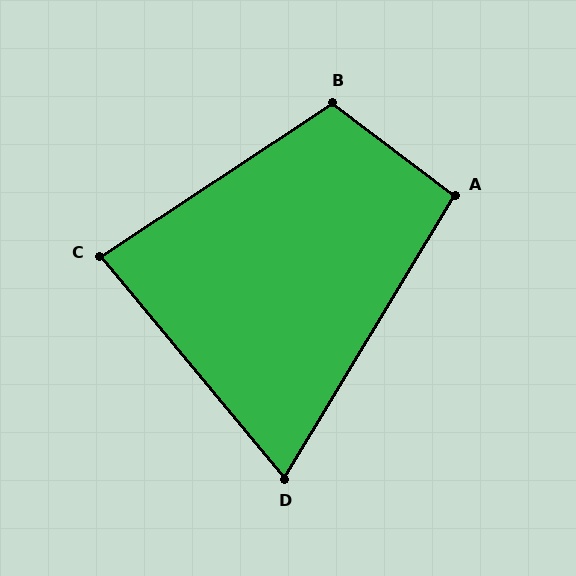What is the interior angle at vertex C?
Approximately 84 degrees (acute).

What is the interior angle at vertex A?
Approximately 96 degrees (obtuse).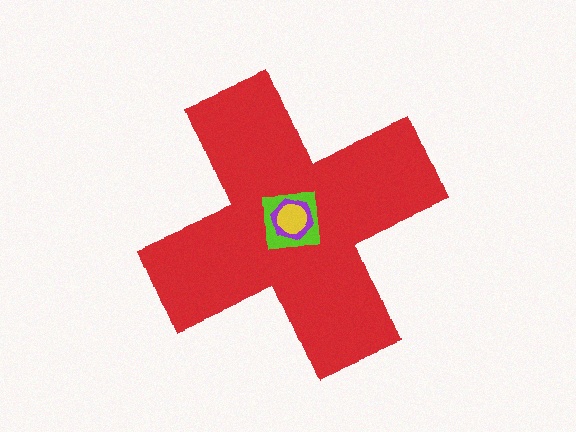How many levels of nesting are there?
4.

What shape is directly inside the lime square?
The purple hexagon.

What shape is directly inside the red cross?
The lime square.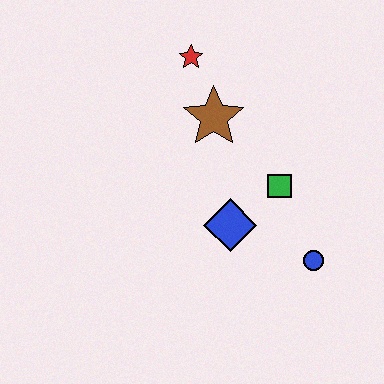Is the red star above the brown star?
Yes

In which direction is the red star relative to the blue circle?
The red star is above the blue circle.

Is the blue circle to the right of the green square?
Yes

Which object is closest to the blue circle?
The green square is closest to the blue circle.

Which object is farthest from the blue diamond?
The red star is farthest from the blue diamond.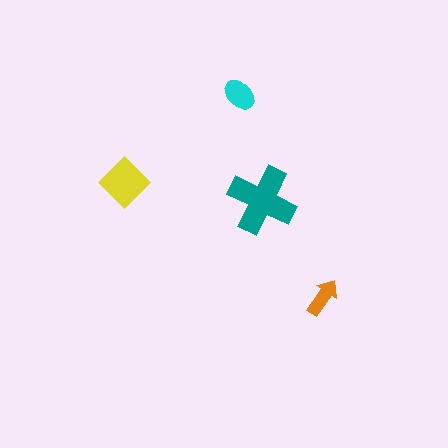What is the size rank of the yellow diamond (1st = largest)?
2nd.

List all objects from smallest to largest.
The orange arrow, the cyan ellipse, the yellow diamond, the teal cross.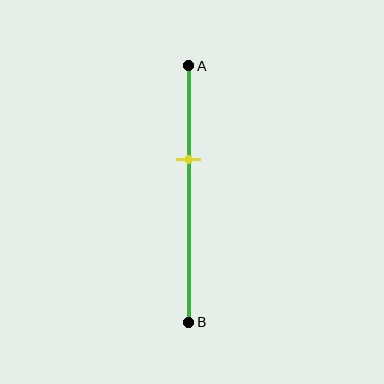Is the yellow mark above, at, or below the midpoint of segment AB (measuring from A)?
The yellow mark is above the midpoint of segment AB.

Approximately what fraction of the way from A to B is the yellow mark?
The yellow mark is approximately 35% of the way from A to B.